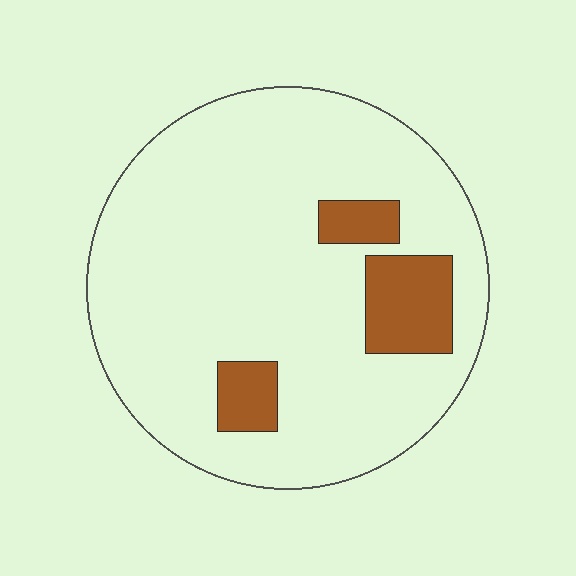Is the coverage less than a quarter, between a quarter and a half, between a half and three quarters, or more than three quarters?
Less than a quarter.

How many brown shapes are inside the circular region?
3.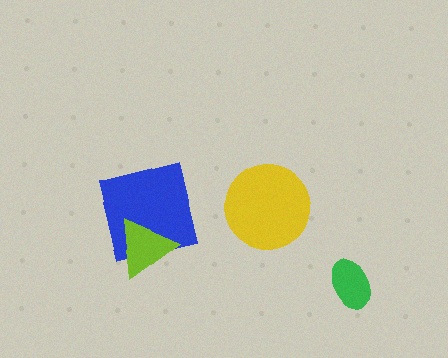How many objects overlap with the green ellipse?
0 objects overlap with the green ellipse.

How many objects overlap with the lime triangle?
1 object overlaps with the lime triangle.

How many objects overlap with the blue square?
1 object overlaps with the blue square.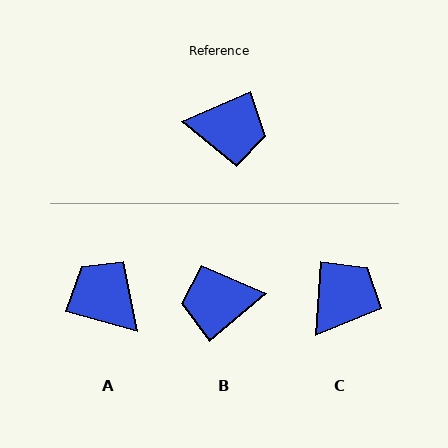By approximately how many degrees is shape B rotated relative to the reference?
Approximately 164 degrees clockwise.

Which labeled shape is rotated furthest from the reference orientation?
B, about 164 degrees away.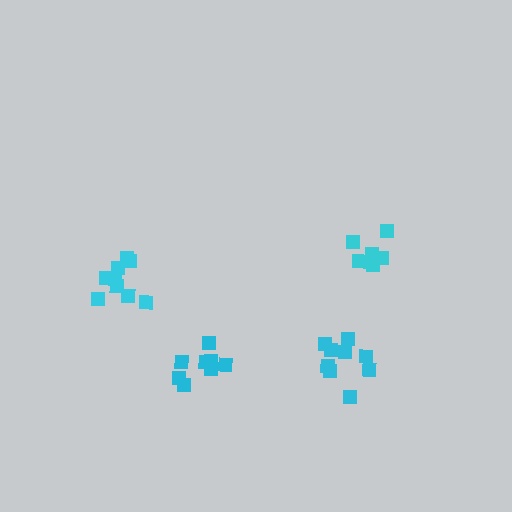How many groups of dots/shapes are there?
There are 4 groups.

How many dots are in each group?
Group 1: 9 dots, Group 2: 9 dots, Group 3: 8 dots, Group 4: 7 dots (33 total).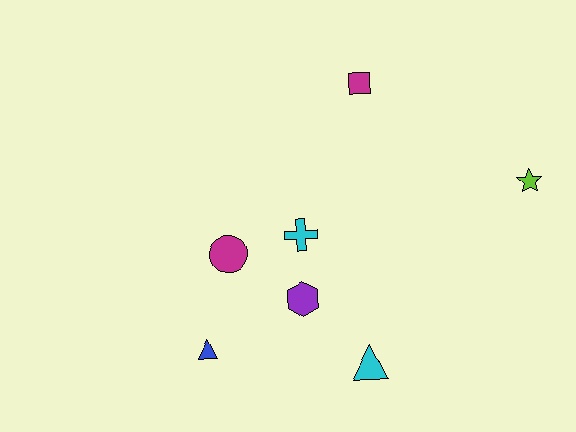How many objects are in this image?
There are 7 objects.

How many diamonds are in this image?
There are no diamonds.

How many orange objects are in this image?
There are no orange objects.